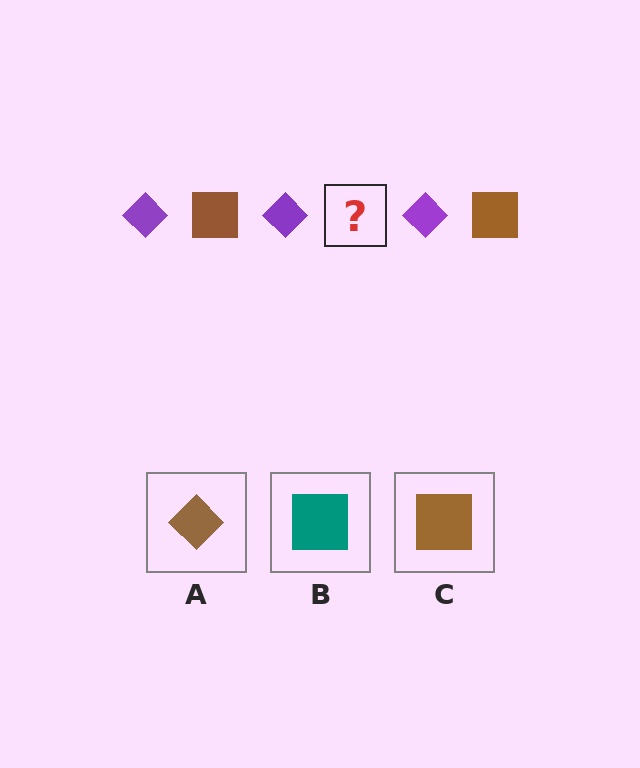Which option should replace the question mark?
Option C.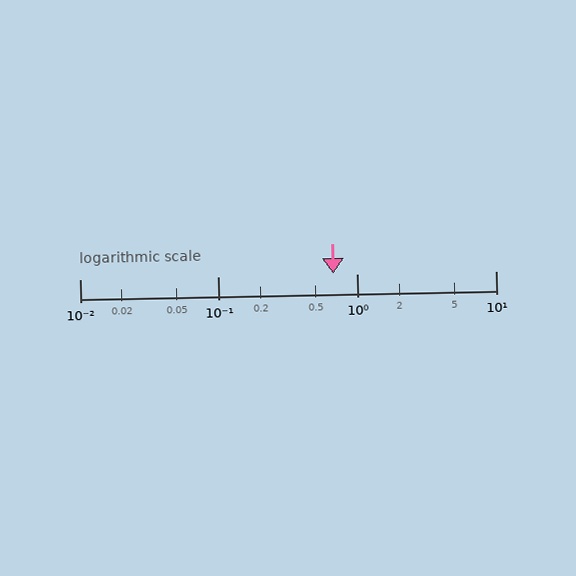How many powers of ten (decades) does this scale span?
The scale spans 3 decades, from 0.01 to 10.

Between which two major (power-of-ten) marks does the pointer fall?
The pointer is between 0.1 and 1.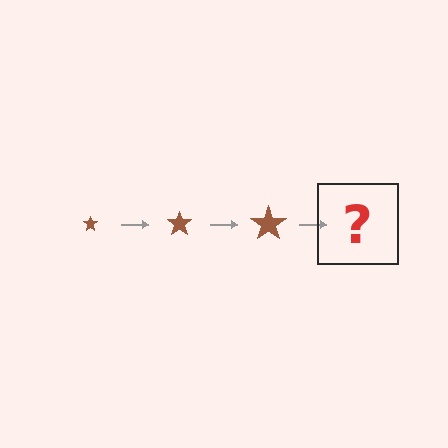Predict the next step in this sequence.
The next step is a brown star, larger than the previous one.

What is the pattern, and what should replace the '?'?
The pattern is that the star gets progressively larger each step. The '?' should be a brown star, larger than the previous one.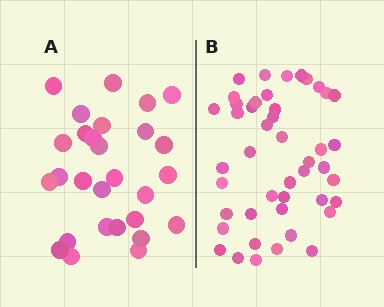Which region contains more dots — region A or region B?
Region B (the right region) has more dots.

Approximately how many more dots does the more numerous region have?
Region B has approximately 15 more dots than region A.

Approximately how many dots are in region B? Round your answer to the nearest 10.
About 40 dots. (The exact count is 45, which rounds to 40.)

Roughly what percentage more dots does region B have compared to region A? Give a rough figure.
About 60% more.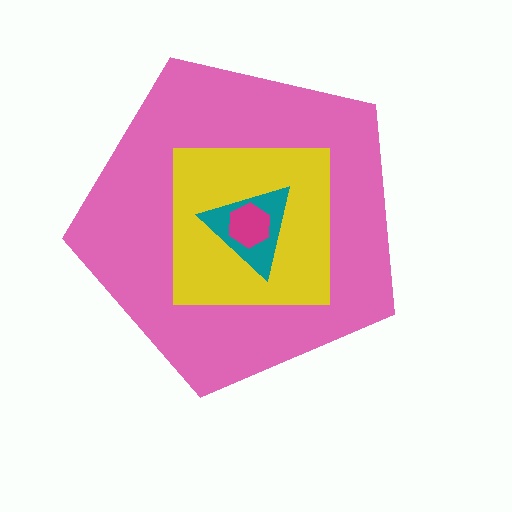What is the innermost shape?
The magenta hexagon.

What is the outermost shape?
The pink pentagon.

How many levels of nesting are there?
4.